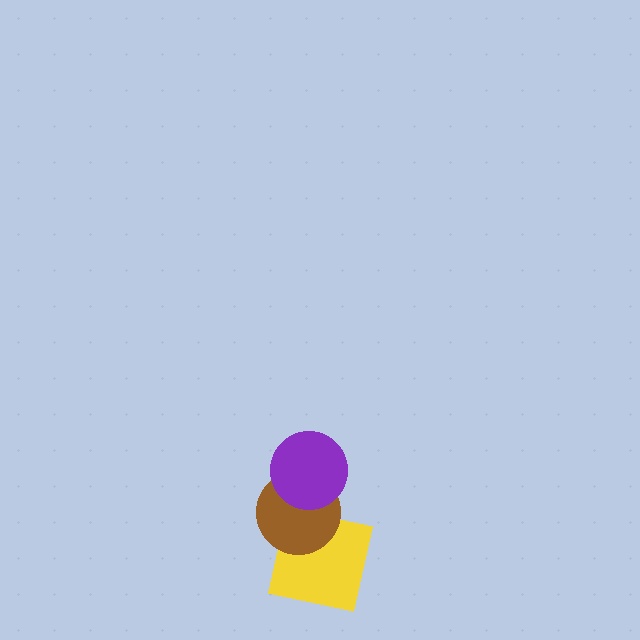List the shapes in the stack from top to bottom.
From top to bottom: the purple circle, the brown circle, the yellow square.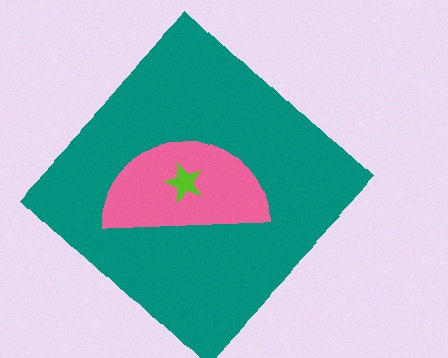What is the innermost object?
The lime star.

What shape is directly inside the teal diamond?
The pink semicircle.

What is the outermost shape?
The teal diamond.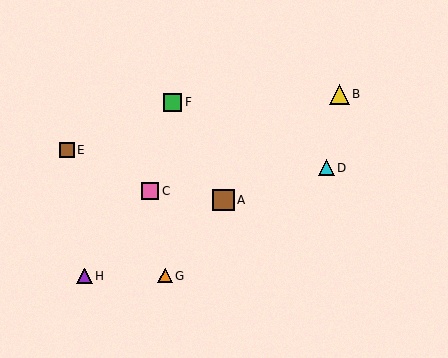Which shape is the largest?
The brown square (labeled A) is the largest.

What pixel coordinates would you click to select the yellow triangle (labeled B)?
Click at (339, 94) to select the yellow triangle B.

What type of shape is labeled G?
Shape G is an orange triangle.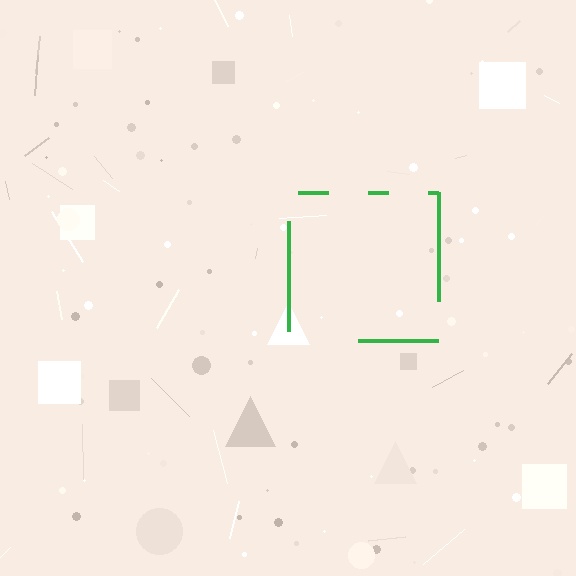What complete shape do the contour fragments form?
The contour fragments form a square.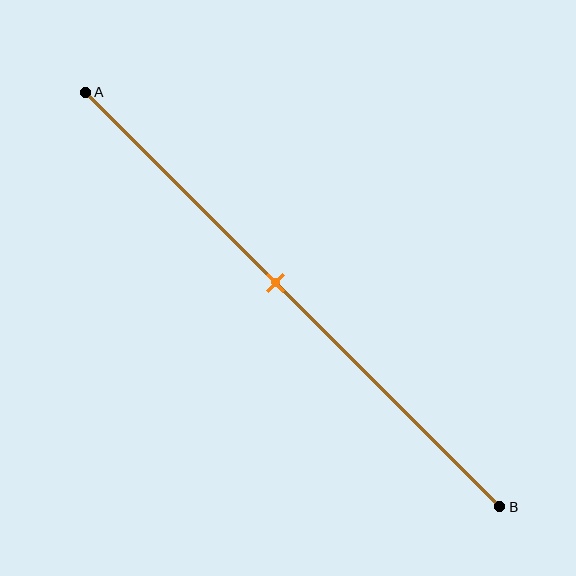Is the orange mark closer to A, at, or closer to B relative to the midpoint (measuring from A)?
The orange mark is closer to point A than the midpoint of segment AB.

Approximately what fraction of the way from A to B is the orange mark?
The orange mark is approximately 45% of the way from A to B.